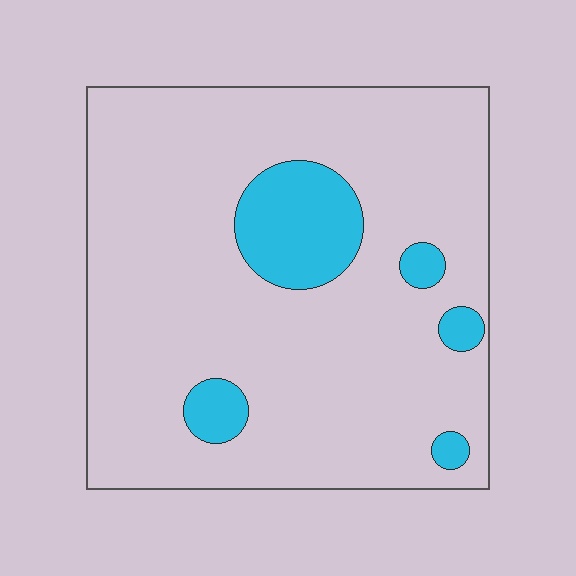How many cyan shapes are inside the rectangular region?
5.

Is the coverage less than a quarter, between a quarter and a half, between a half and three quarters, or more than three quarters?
Less than a quarter.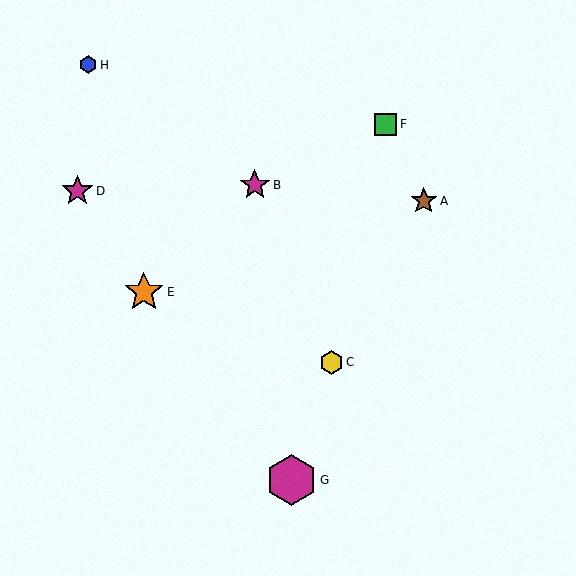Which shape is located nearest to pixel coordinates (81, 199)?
The magenta star (labeled D) at (77, 191) is nearest to that location.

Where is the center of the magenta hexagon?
The center of the magenta hexagon is at (292, 480).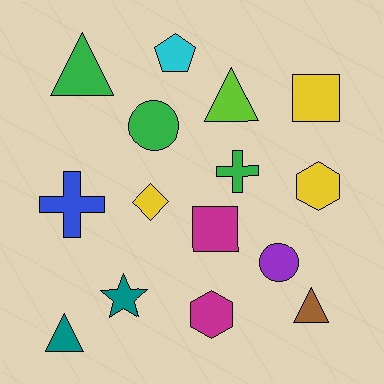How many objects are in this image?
There are 15 objects.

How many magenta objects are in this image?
There are 2 magenta objects.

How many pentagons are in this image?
There is 1 pentagon.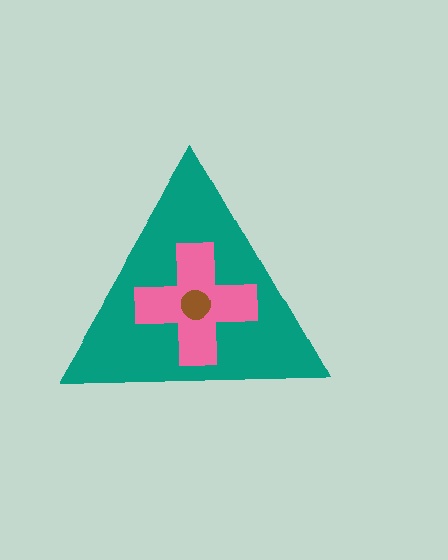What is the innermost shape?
The brown circle.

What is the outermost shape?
The teal triangle.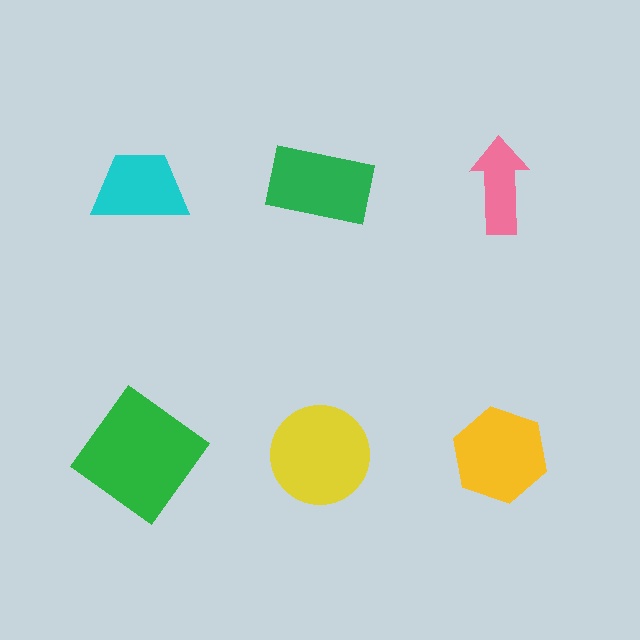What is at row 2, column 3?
A yellow hexagon.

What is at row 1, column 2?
A green rectangle.